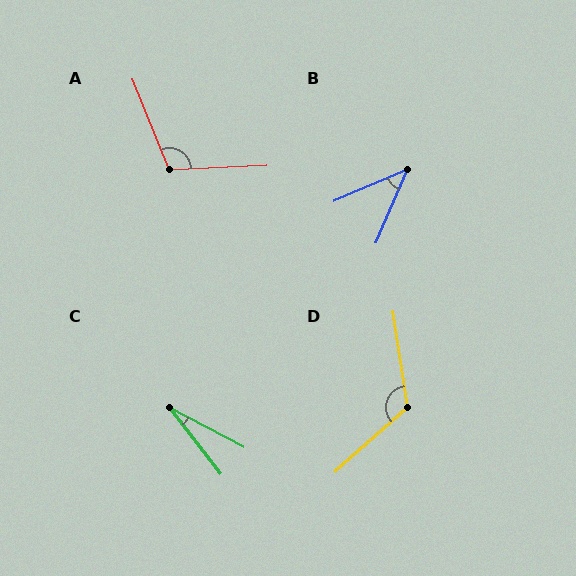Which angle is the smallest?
C, at approximately 24 degrees.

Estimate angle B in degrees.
Approximately 43 degrees.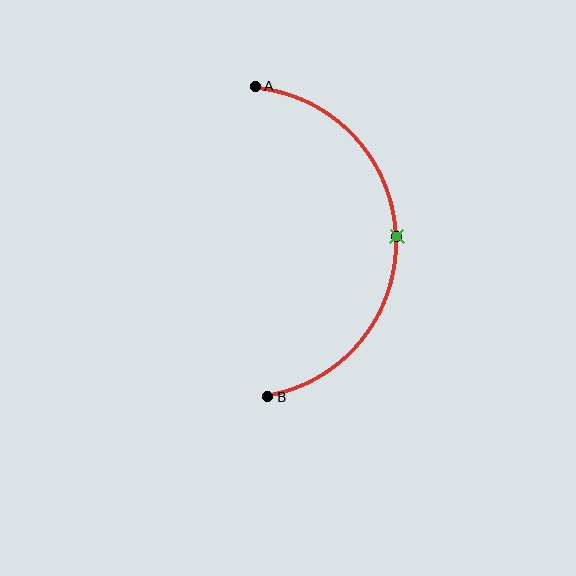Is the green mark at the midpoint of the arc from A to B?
Yes. The green mark lies on the arc at equal arc-length from both A and B — it is the arc midpoint.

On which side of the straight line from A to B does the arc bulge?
The arc bulges to the right of the straight line connecting A and B.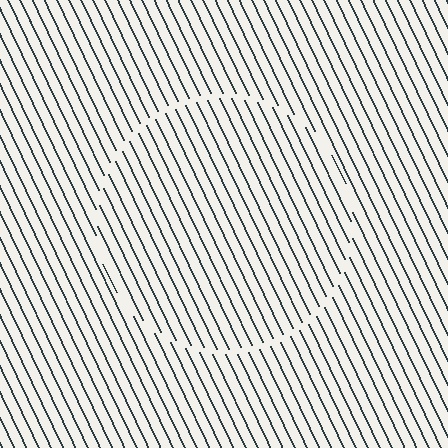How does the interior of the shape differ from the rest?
The interior of the shape contains the same grating, shifted by half a period — the contour is defined by the phase discontinuity where line-ends from the inner and outer gratings abut.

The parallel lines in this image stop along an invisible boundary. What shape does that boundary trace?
An illusory circle. The interior of the shape contains the same grating, shifted by half a period — the contour is defined by the phase discontinuity where line-ends from the inner and outer gratings abut.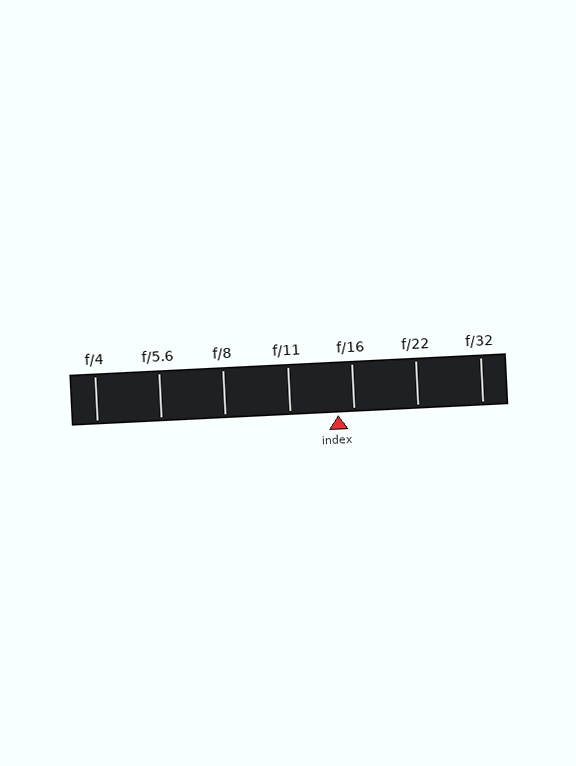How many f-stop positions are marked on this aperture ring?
There are 7 f-stop positions marked.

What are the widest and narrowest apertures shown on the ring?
The widest aperture shown is f/4 and the narrowest is f/32.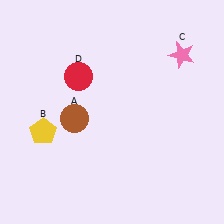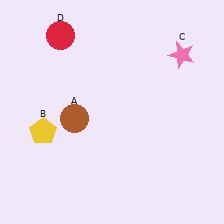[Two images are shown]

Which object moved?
The red circle (D) moved up.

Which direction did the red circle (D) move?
The red circle (D) moved up.